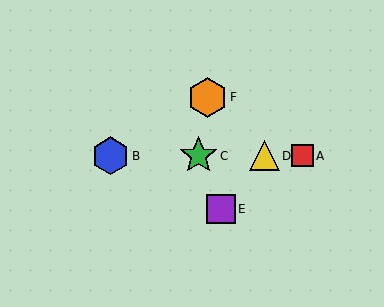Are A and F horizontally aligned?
No, A is at y≈156 and F is at y≈97.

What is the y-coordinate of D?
Object D is at y≈156.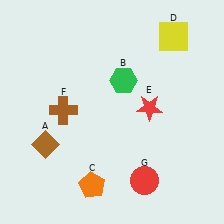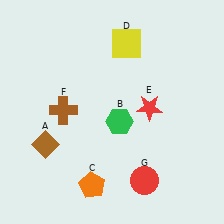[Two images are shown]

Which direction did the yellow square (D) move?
The yellow square (D) moved left.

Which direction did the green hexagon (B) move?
The green hexagon (B) moved down.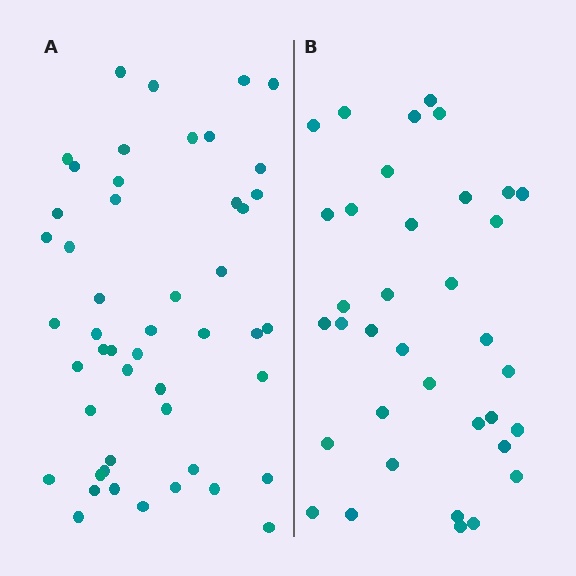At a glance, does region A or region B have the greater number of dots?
Region A (the left region) has more dots.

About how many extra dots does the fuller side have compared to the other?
Region A has approximately 15 more dots than region B.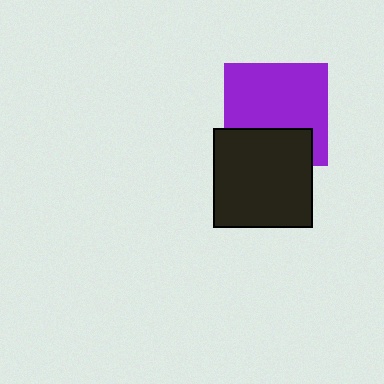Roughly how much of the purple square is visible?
Most of it is visible (roughly 68%).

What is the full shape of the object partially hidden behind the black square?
The partially hidden object is a purple square.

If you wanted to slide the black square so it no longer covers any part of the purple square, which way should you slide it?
Slide it down — that is the most direct way to separate the two shapes.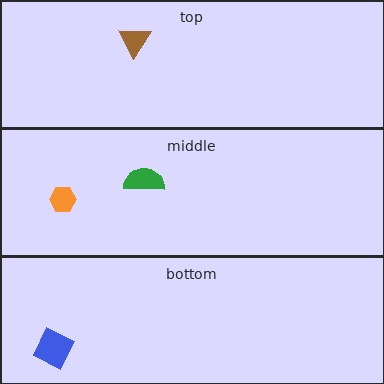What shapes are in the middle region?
The orange hexagon, the green semicircle.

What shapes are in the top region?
The brown triangle.